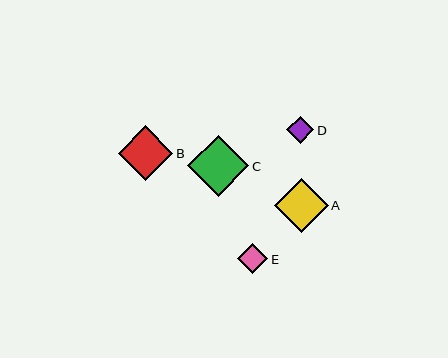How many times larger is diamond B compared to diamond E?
Diamond B is approximately 1.8 times the size of diamond E.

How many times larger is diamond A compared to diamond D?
Diamond A is approximately 2.0 times the size of diamond D.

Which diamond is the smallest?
Diamond D is the smallest with a size of approximately 27 pixels.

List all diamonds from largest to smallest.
From largest to smallest: C, B, A, E, D.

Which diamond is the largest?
Diamond C is the largest with a size of approximately 61 pixels.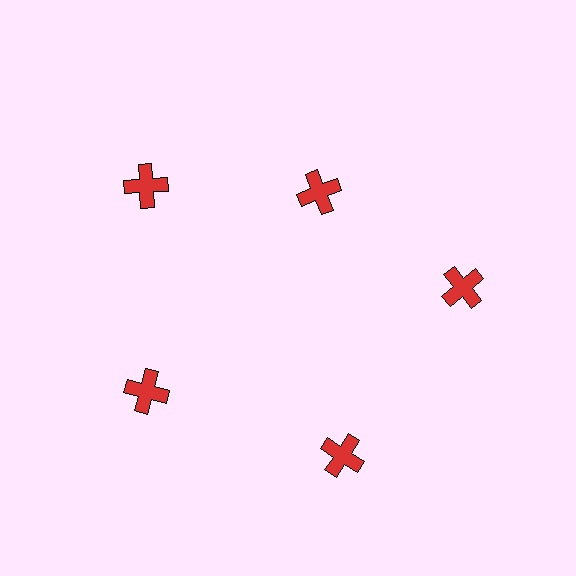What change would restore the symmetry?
The symmetry would be restored by moving it outward, back onto the ring so that all 5 crosses sit at equal angles and equal distance from the center.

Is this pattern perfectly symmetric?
No. The 5 red crosses are arranged in a ring, but one element near the 1 o'clock position is pulled inward toward the center, breaking the 5-fold rotational symmetry.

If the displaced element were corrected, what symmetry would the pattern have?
It would have 5-fold rotational symmetry — the pattern would map onto itself every 72 degrees.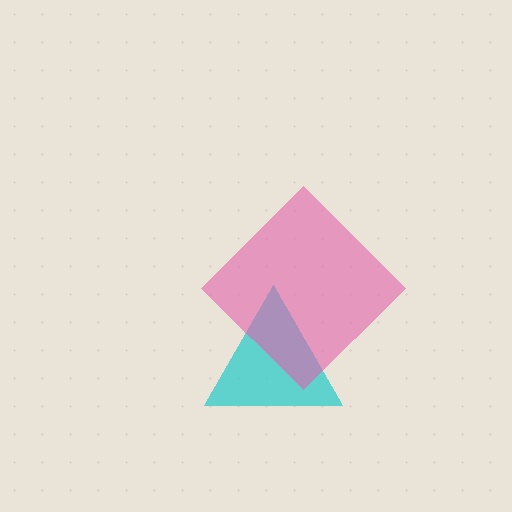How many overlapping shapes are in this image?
There are 2 overlapping shapes in the image.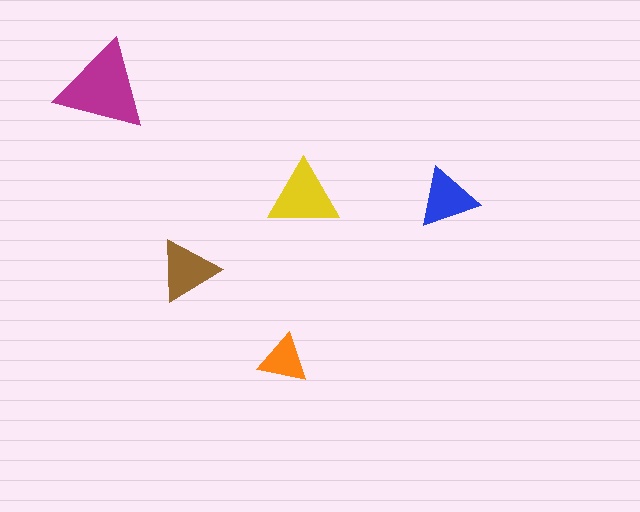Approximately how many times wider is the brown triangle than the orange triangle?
About 1.5 times wider.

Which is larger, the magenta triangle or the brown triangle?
The magenta one.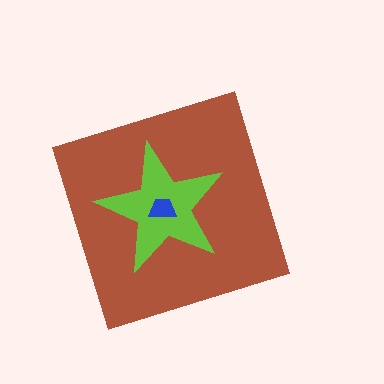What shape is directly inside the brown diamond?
The lime star.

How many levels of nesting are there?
3.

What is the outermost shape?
The brown diamond.